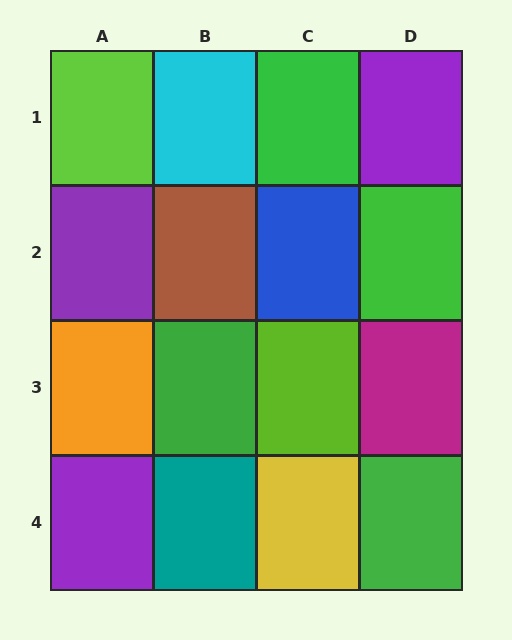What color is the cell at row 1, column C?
Green.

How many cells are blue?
1 cell is blue.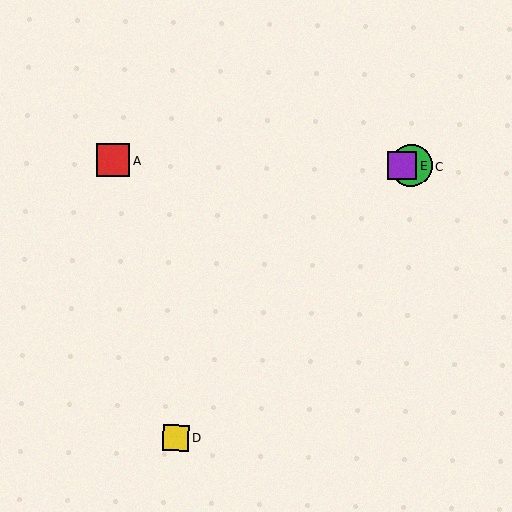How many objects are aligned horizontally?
4 objects (A, B, C, E) are aligned horizontally.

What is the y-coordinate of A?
Object A is at y≈160.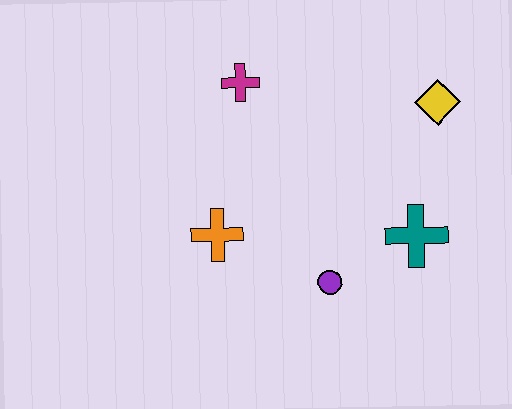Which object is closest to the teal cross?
The purple circle is closest to the teal cross.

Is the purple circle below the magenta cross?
Yes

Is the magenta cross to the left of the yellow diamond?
Yes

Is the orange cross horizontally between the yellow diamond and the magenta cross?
No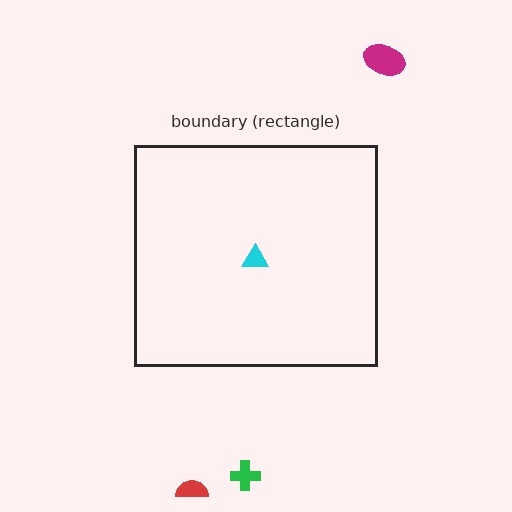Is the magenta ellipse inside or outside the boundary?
Outside.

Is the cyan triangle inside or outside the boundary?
Inside.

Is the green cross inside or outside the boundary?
Outside.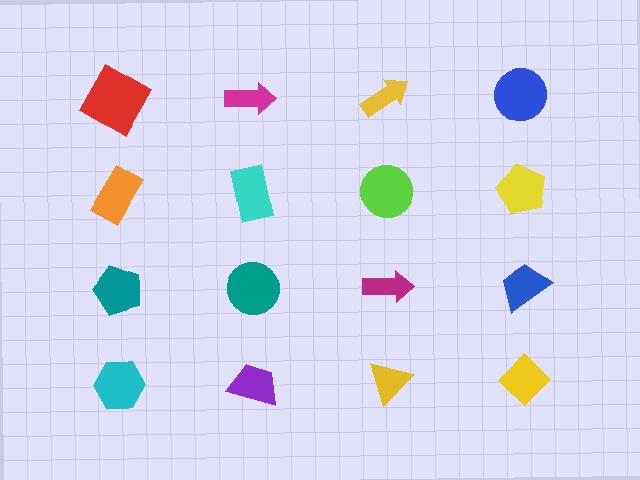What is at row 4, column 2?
A purple trapezoid.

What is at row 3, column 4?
A blue trapezoid.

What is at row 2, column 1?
An orange rectangle.